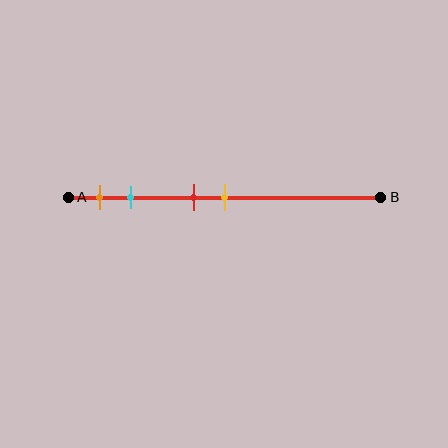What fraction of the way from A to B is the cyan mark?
The cyan mark is approximately 20% (0.2) of the way from A to B.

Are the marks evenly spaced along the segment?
No, the marks are not evenly spaced.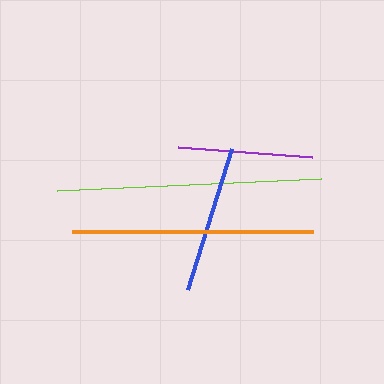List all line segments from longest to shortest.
From longest to shortest: lime, orange, blue, purple.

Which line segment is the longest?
The lime line is the longest at approximately 264 pixels.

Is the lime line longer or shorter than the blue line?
The lime line is longer than the blue line.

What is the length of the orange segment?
The orange segment is approximately 241 pixels long.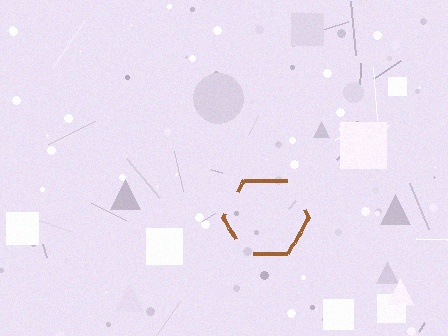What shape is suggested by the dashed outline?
The dashed outline suggests a hexagon.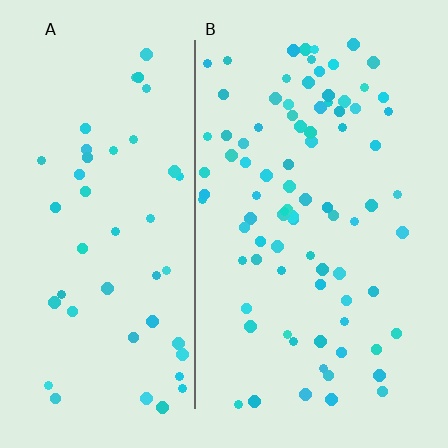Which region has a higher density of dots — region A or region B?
B (the right).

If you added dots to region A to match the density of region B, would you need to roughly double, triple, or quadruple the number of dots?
Approximately double.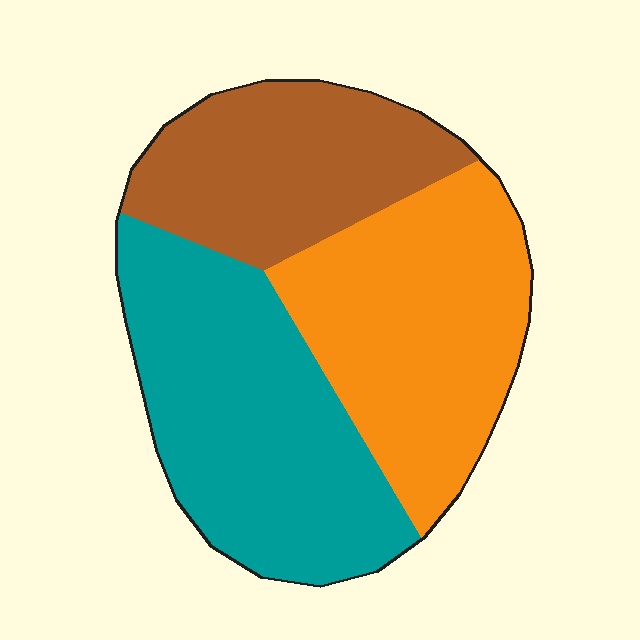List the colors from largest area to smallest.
From largest to smallest: teal, orange, brown.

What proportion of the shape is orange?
Orange covers around 35% of the shape.